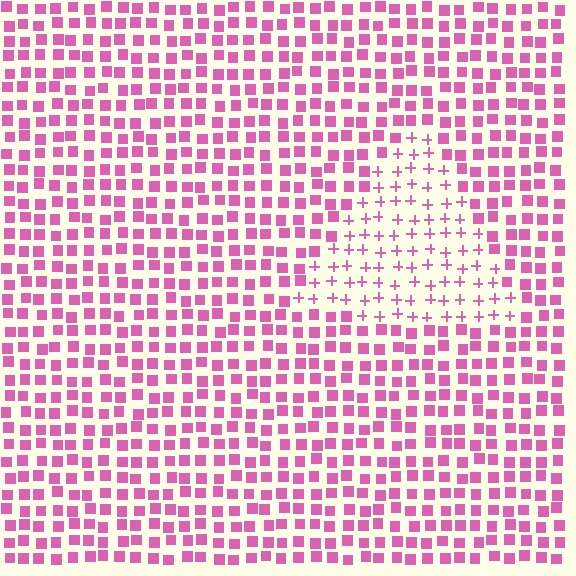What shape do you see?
I see a triangle.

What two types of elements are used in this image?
The image uses plus signs inside the triangle region and squares outside it.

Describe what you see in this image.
The image is filled with small pink elements arranged in a uniform grid. A triangle-shaped region contains plus signs, while the surrounding area contains squares. The boundary is defined purely by the change in element shape.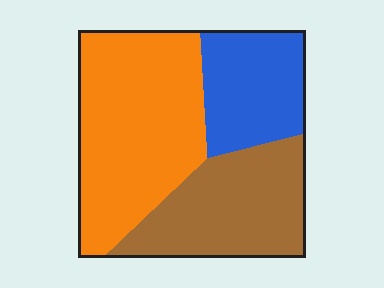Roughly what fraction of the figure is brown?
Brown covers 31% of the figure.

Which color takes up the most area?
Orange, at roughly 45%.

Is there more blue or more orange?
Orange.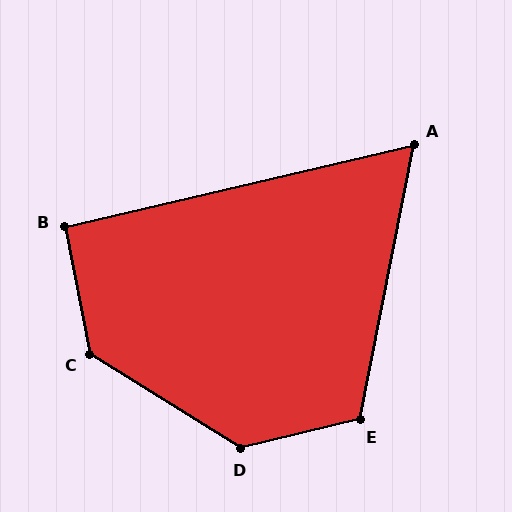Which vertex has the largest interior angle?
D, at approximately 134 degrees.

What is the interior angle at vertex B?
Approximately 92 degrees (approximately right).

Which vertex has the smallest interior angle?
A, at approximately 66 degrees.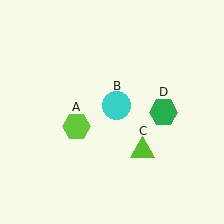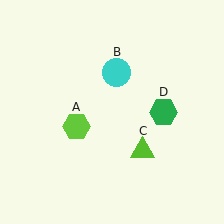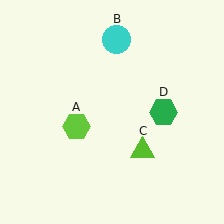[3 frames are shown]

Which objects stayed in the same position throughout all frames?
Lime hexagon (object A) and lime triangle (object C) and green hexagon (object D) remained stationary.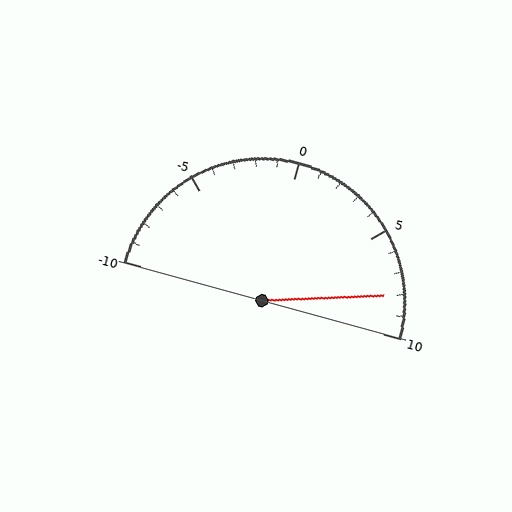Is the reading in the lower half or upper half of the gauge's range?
The reading is in the upper half of the range (-10 to 10).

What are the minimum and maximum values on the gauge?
The gauge ranges from -10 to 10.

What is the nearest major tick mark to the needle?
The nearest major tick mark is 10.